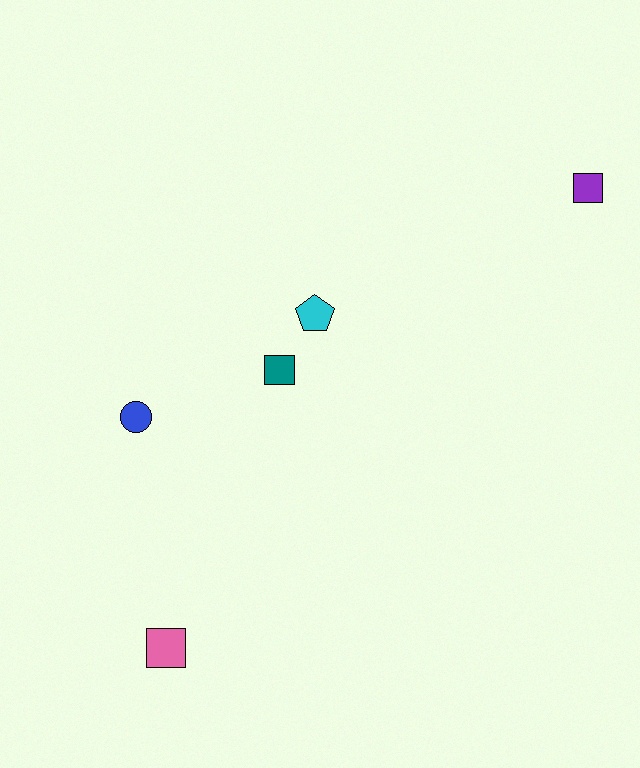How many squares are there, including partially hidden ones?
There are 3 squares.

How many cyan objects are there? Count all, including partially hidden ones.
There is 1 cyan object.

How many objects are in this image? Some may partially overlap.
There are 5 objects.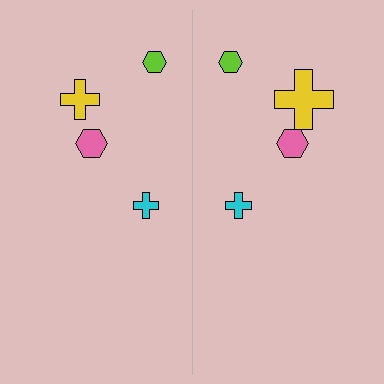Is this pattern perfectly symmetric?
No, the pattern is not perfectly symmetric. The yellow cross on the right side has a different size than its mirror counterpart.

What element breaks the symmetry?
The yellow cross on the right side has a different size than its mirror counterpart.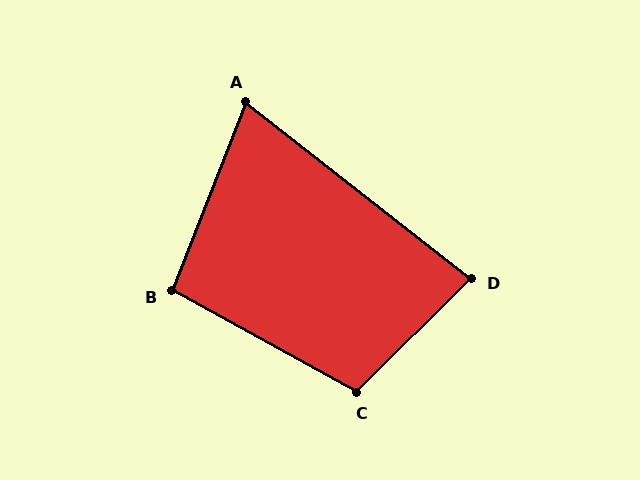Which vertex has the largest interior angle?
C, at approximately 107 degrees.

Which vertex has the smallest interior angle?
A, at approximately 73 degrees.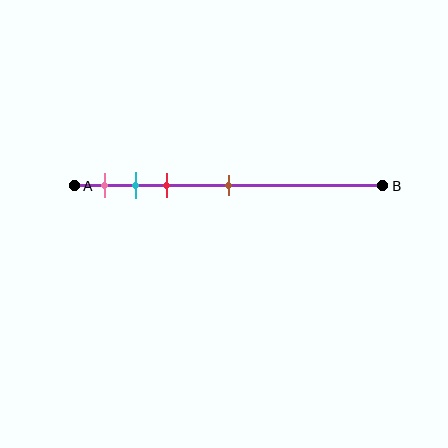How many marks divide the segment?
There are 4 marks dividing the segment.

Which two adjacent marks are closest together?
The cyan and red marks are the closest adjacent pair.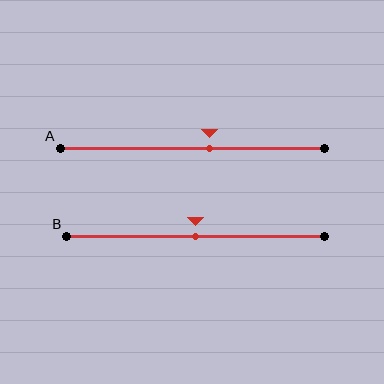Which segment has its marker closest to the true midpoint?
Segment B has its marker closest to the true midpoint.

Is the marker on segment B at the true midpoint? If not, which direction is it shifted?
Yes, the marker on segment B is at the true midpoint.